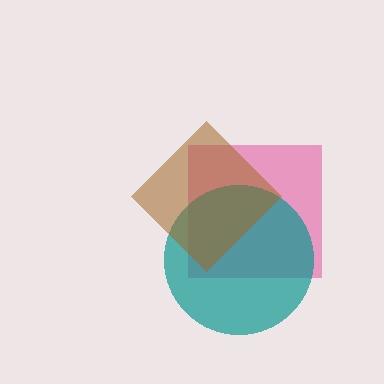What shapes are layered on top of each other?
The layered shapes are: a pink square, a teal circle, a brown diamond.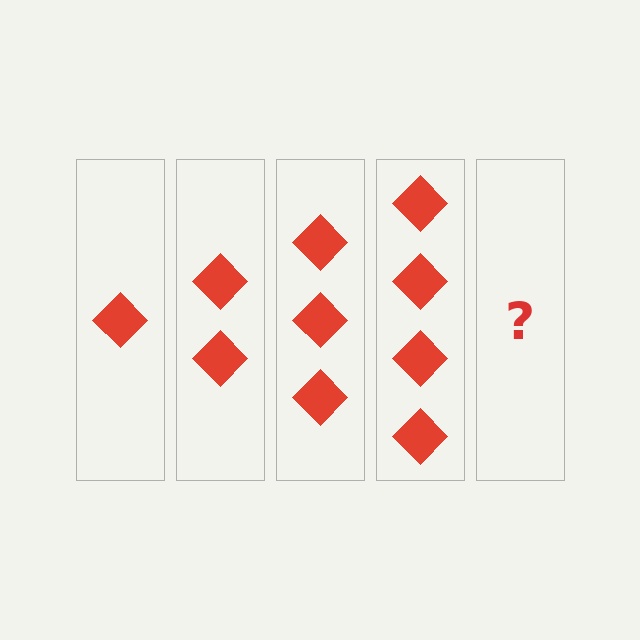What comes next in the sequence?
The next element should be 5 diamonds.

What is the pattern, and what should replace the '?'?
The pattern is that each step adds one more diamond. The '?' should be 5 diamonds.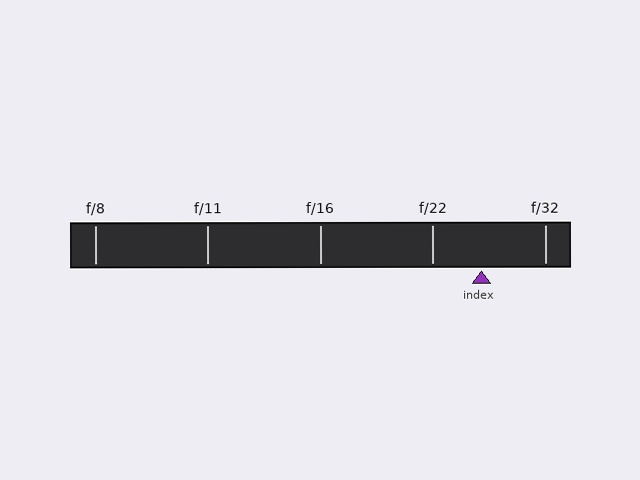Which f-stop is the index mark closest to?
The index mark is closest to f/22.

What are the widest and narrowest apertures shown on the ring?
The widest aperture shown is f/8 and the narrowest is f/32.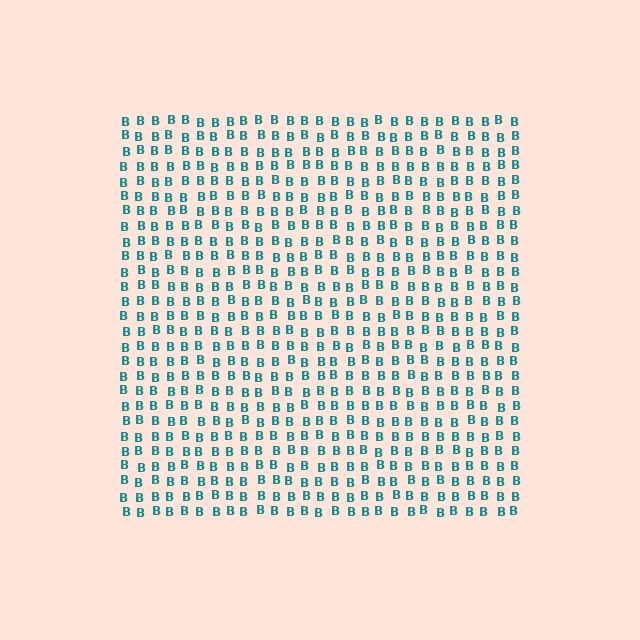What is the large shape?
The large shape is a square.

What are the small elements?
The small elements are letter B's.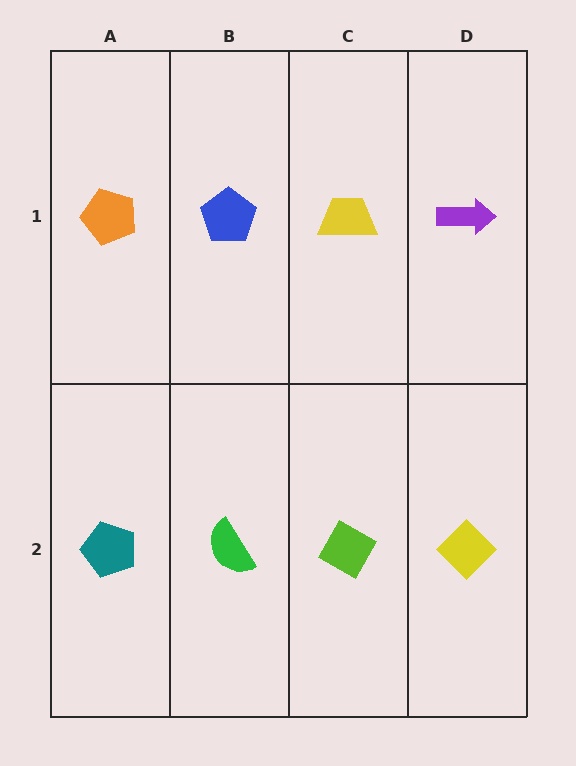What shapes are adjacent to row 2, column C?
A yellow trapezoid (row 1, column C), a green semicircle (row 2, column B), a yellow diamond (row 2, column D).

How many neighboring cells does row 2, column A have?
2.